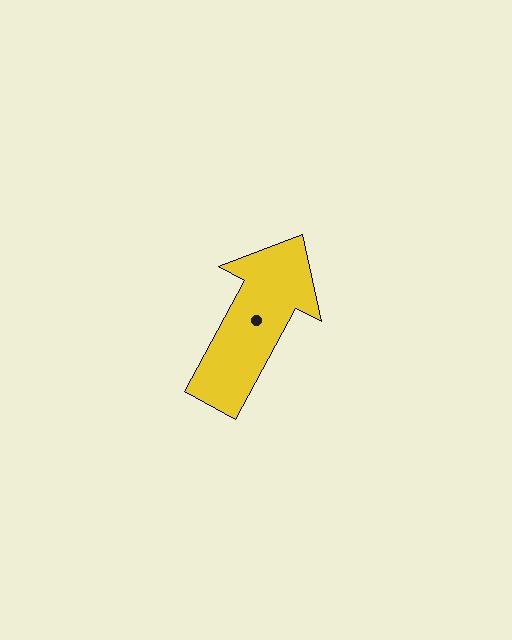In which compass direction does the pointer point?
Northeast.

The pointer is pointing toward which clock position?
Roughly 1 o'clock.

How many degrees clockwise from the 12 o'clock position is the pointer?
Approximately 28 degrees.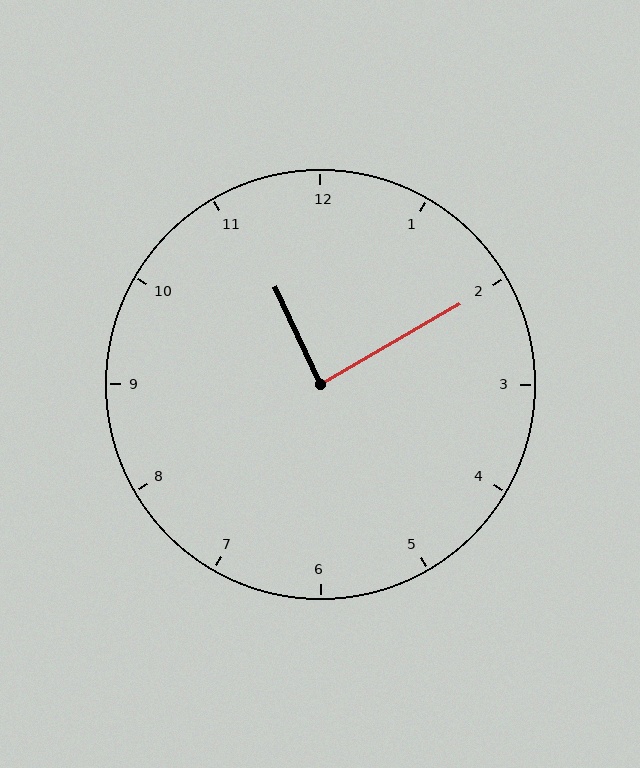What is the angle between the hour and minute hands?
Approximately 85 degrees.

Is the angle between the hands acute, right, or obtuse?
It is right.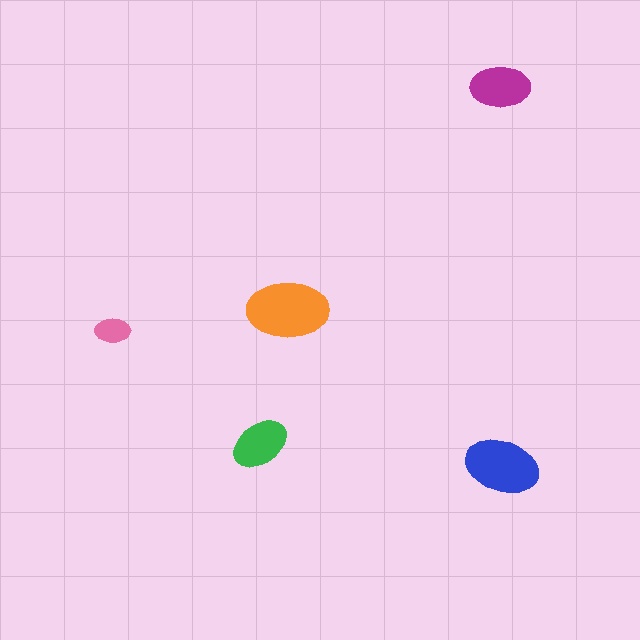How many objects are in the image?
There are 5 objects in the image.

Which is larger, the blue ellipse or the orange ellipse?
The orange one.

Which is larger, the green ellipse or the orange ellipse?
The orange one.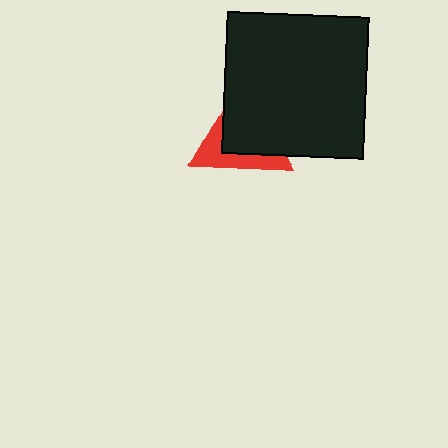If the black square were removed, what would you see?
You would see the complete red triangle.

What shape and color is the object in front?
The object in front is a black square.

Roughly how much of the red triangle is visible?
A small part of it is visible (roughly 38%).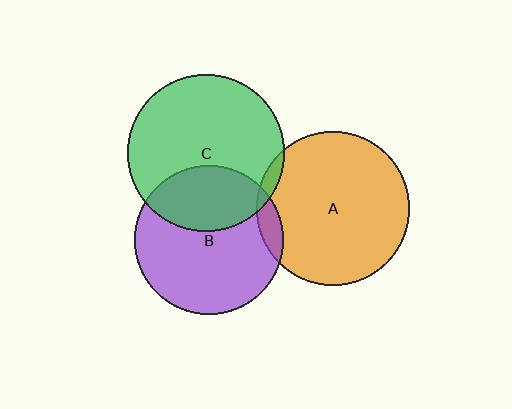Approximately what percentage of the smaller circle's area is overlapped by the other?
Approximately 5%.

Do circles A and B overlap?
Yes.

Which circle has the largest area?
Circle C (green).